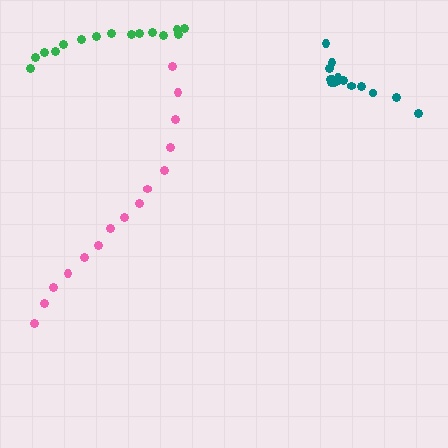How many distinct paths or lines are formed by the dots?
There are 3 distinct paths.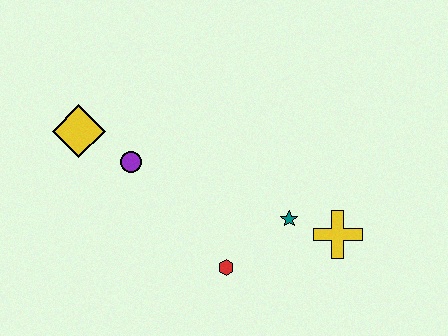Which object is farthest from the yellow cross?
The yellow diamond is farthest from the yellow cross.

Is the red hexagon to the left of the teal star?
Yes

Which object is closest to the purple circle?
The yellow diamond is closest to the purple circle.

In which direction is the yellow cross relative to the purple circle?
The yellow cross is to the right of the purple circle.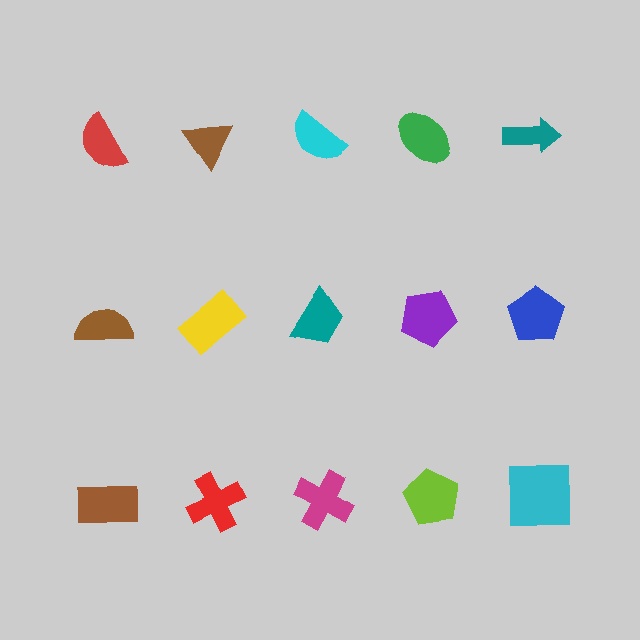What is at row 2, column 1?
A brown semicircle.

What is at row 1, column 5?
A teal arrow.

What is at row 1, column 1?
A red semicircle.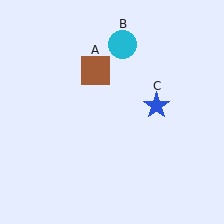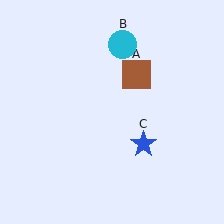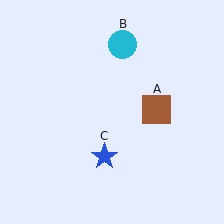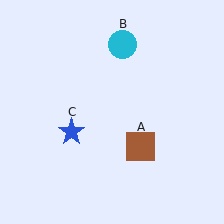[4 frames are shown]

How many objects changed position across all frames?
2 objects changed position: brown square (object A), blue star (object C).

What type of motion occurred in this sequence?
The brown square (object A), blue star (object C) rotated clockwise around the center of the scene.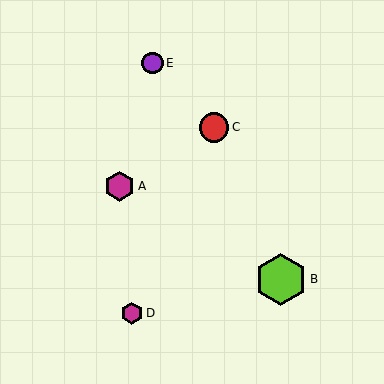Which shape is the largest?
The lime hexagon (labeled B) is the largest.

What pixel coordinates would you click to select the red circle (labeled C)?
Click at (214, 127) to select the red circle C.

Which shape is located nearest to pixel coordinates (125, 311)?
The magenta hexagon (labeled D) at (132, 313) is nearest to that location.